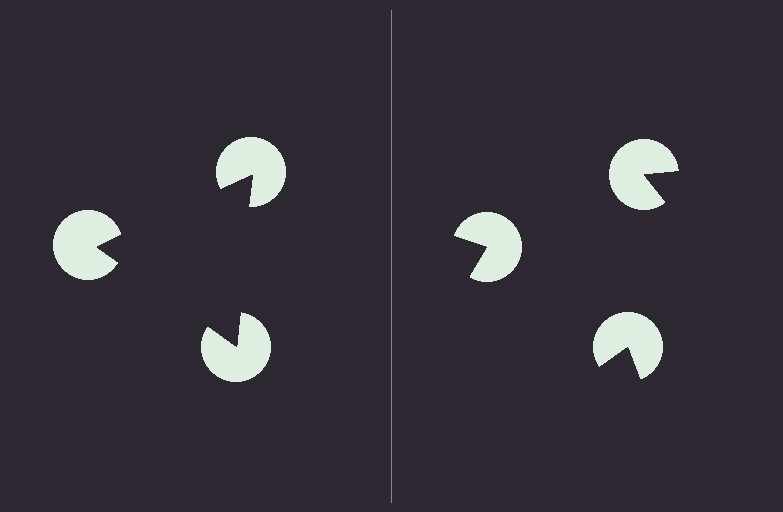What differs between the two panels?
The pac-man discs are positioned identically on both sides; only the wedge orientations differ. On the left they align to a triangle; on the right they are misaligned.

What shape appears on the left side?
An illusory triangle.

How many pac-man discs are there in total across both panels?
6 — 3 on each side.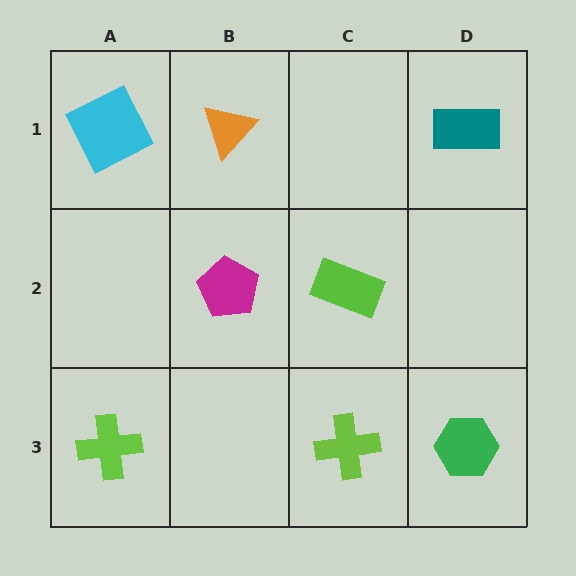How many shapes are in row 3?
3 shapes.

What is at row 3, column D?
A green hexagon.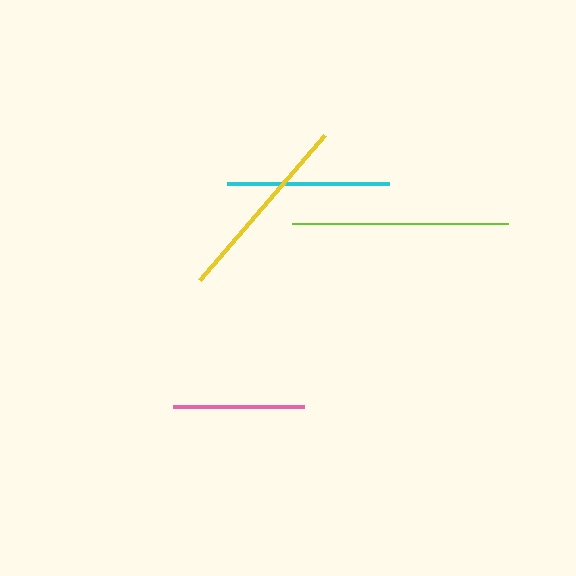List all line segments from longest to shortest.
From longest to shortest: lime, yellow, cyan, pink.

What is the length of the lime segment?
The lime segment is approximately 216 pixels long.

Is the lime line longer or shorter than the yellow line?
The lime line is longer than the yellow line.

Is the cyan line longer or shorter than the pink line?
The cyan line is longer than the pink line.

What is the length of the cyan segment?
The cyan segment is approximately 163 pixels long.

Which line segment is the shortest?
The pink line is the shortest at approximately 131 pixels.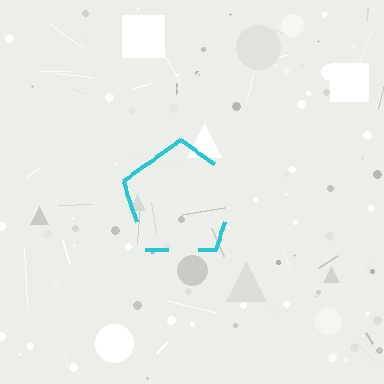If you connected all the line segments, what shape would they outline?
They would outline a pentagon.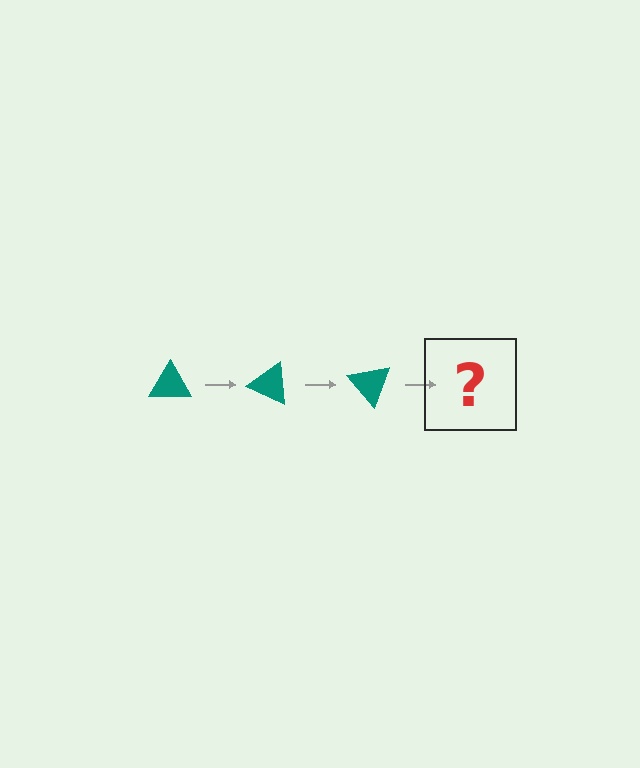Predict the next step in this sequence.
The next step is a teal triangle rotated 75 degrees.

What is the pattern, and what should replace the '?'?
The pattern is that the triangle rotates 25 degrees each step. The '?' should be a teal triangle rotated 75 degrees.